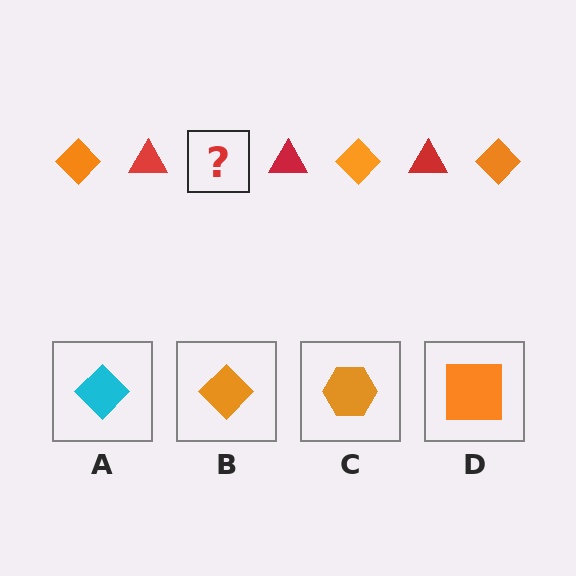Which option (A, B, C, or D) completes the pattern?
B.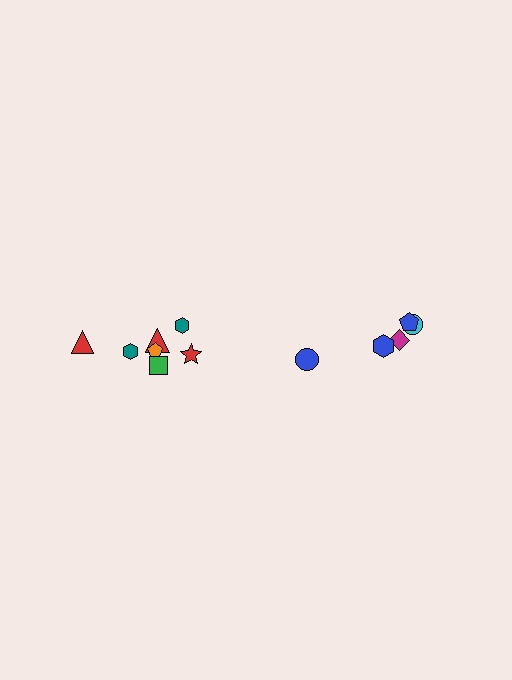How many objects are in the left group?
There are 7 objects.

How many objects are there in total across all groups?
There are 12 objects.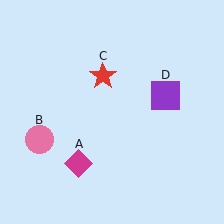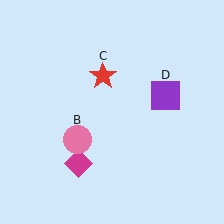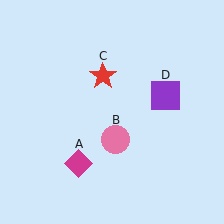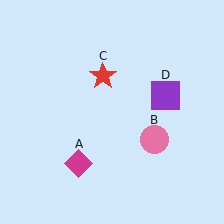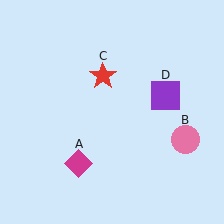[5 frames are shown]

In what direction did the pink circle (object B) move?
The pink circle (object B) moved right.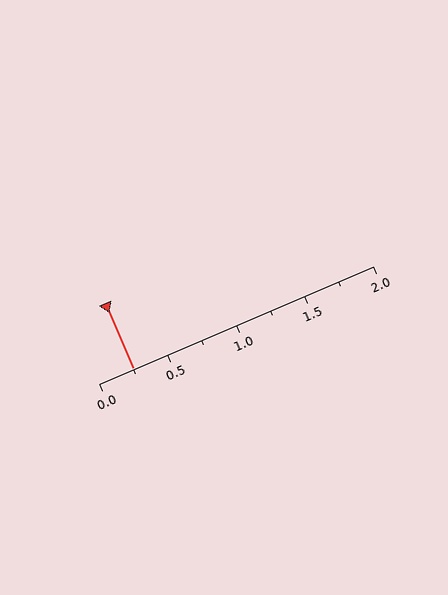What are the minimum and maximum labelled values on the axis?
The axis runs from 0.0 to 2.0.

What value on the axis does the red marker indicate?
The marker indicates approximately 0.25.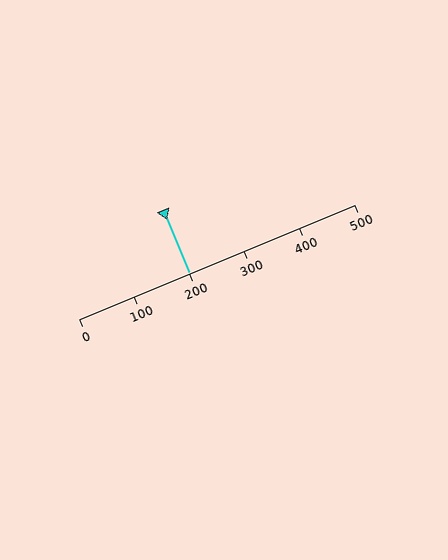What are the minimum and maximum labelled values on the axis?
The axis runs from 0 to 500.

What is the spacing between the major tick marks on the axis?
The major ticks are spaced 100 apart.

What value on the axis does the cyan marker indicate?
The marker indicates approximately 200.